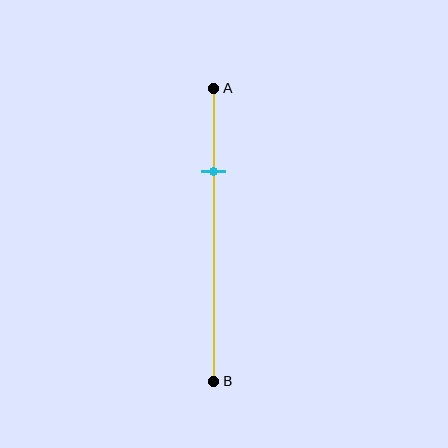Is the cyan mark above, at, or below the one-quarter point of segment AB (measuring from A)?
The cyan mark is below the one-quarter point of segment AB.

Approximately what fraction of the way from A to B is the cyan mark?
The cyan mark is approximately 30% of the way from A to B.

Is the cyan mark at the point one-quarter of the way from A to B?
No, the mark is at about 30% from A, not at the 25% one-quarter point.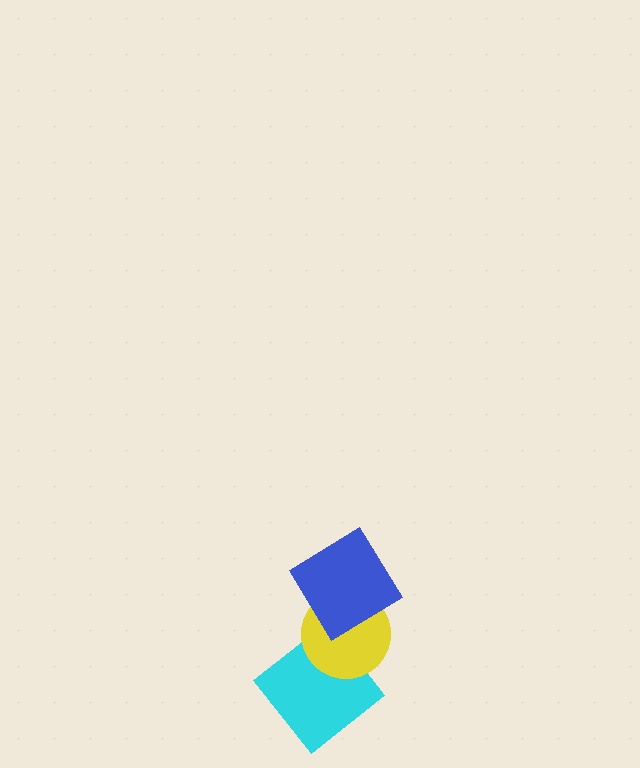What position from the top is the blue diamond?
The blue diamond is 1st from the top.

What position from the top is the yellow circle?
The yellow circle is 2nd from the top.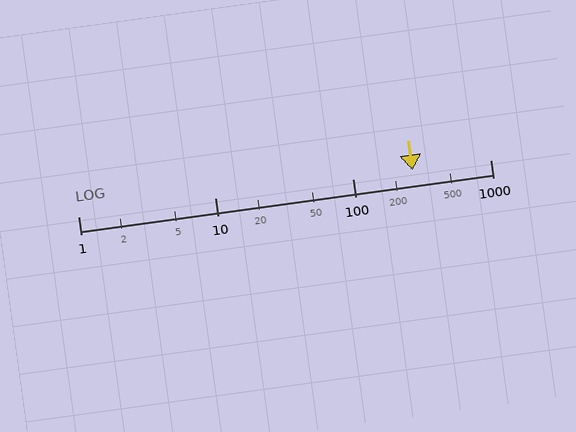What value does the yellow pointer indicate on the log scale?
The pointer indicates approximately 270.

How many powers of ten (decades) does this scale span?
The scale spans 3 decades, from 1 to 1000.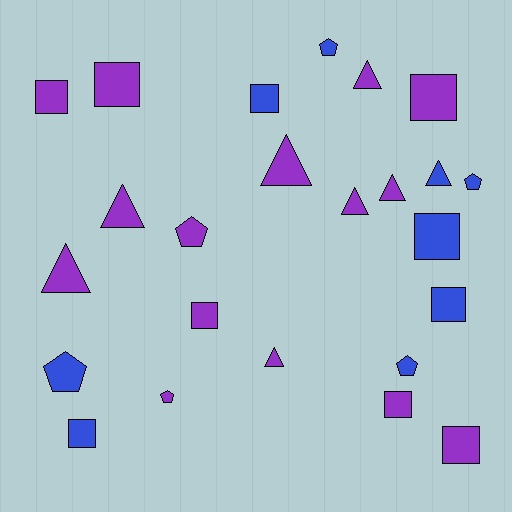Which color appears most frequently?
Purple, with 15 objects.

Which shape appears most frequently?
Square, with 10 objects.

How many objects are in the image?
There are 24 objects.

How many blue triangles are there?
There is 1 blue triangle.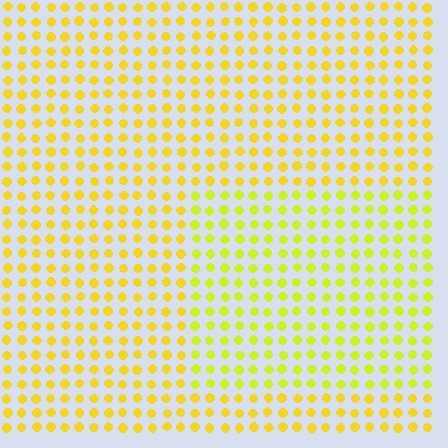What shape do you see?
I see a rectangle.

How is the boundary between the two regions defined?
The boundary is defined purely by a slight shift in hue (about 21 degrees). Spacing, size, and orientation are identical on both sides.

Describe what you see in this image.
The image is filled with small yellow elements in a uniform arrangement. A rectangle-shaped region is visible where the elements are tinted to a slightly different hue, forming a subtle color boundary.